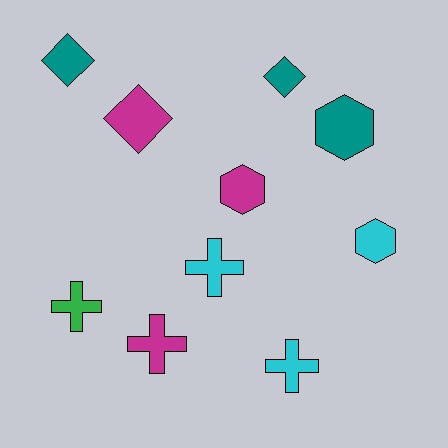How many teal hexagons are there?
There is 1 teal hexagon.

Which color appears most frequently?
Teal, with 3 objects.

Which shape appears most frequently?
Cross, with 4 objects.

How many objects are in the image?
There are 10 objects.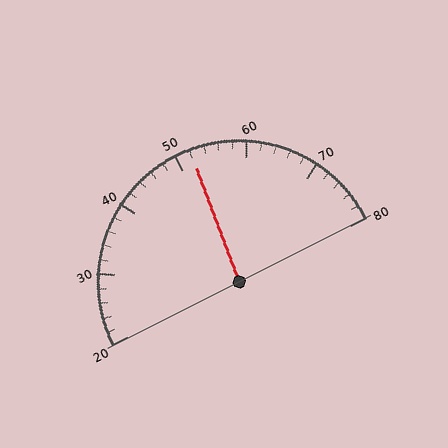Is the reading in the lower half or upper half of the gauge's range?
The reading is in the upper half of the range (20 to 80).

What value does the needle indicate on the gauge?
The needle indicates approximately 52.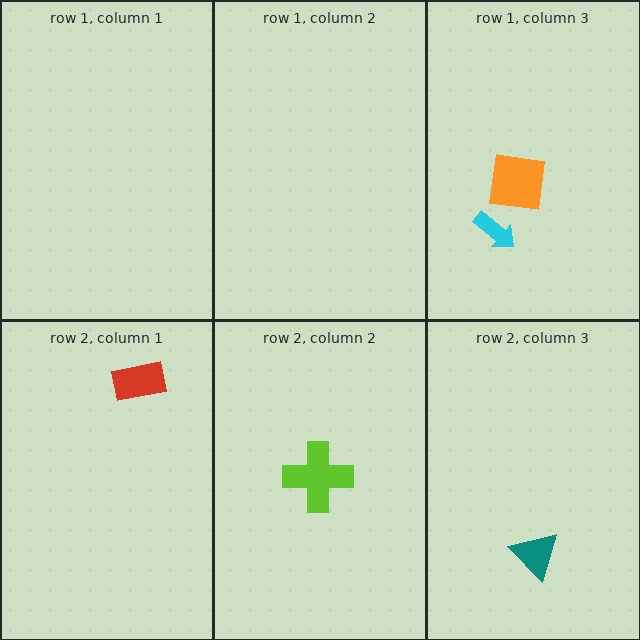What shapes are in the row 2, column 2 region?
The lime cross.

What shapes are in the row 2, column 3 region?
The teal triangle.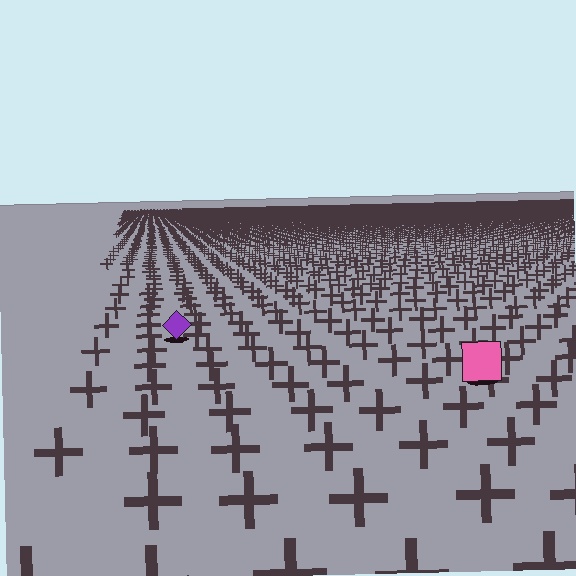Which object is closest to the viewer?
The pink square is closest. The texture marks near it are larger and more spread out.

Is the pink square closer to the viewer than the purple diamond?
Yes. The pink square is closer — you can tell from the texture gradient: the ground texture is coarser near it.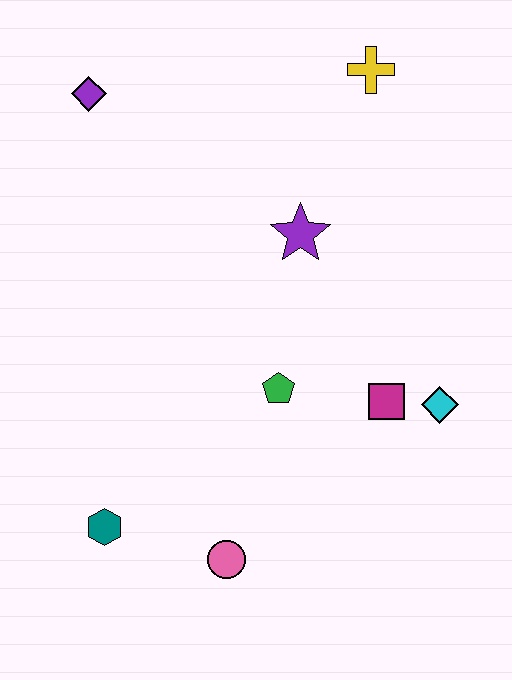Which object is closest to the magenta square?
The cyan diamond is closest to the magenta square.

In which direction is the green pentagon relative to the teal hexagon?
The green pentagon is to the right of the teal hexagon.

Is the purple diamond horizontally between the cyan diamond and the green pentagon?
No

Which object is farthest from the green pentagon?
The purple diamond is farthest from the green pentagon.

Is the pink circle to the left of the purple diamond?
No